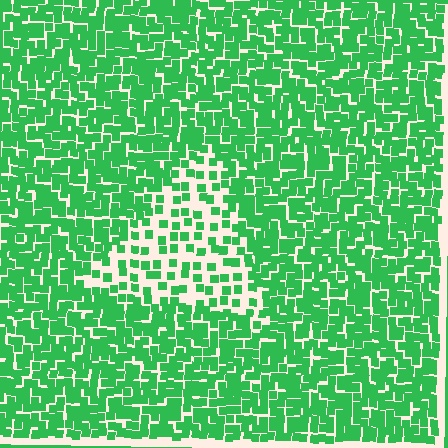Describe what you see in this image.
The image contains small green elements arranged at two different densities. A triangle-shaped region is visible where the elements are less densely packed than the surrounding area.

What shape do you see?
I see a triangle.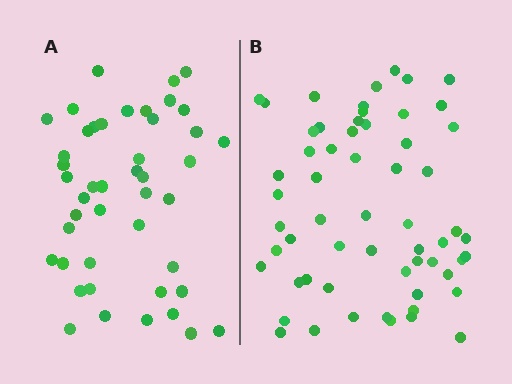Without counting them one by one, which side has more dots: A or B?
Region B (the right region) has more dots.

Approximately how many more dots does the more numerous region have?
Region B has approximately 15 more dots than region A.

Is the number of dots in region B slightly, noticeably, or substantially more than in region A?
Region B has noticeably more, but not dramatically so. The ratio is roughly 1.3 to 1.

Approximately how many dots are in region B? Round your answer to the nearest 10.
About 60 dots. (The exact count is 59, which rounds to 60.)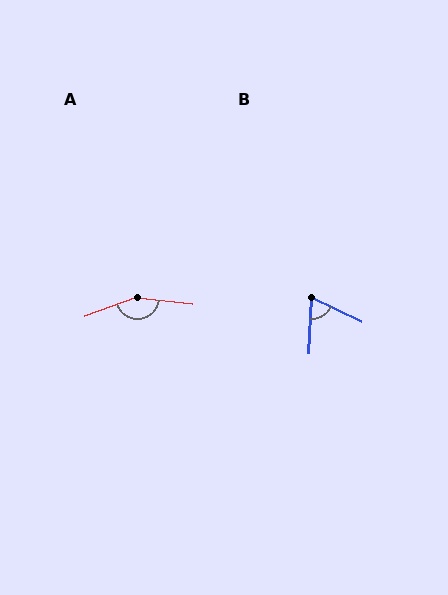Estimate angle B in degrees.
Approximately 67 degrees.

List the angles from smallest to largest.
B (67°), A (153°).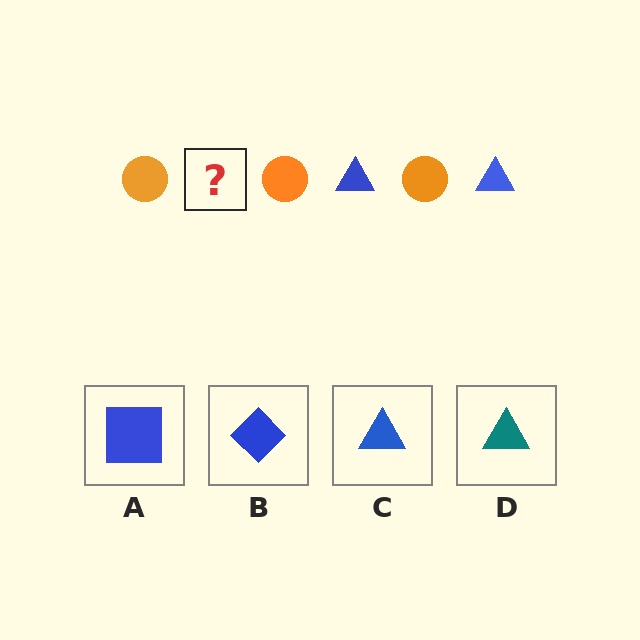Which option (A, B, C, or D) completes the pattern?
C.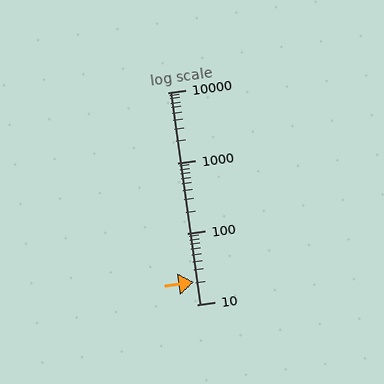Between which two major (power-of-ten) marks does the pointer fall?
The pointer is between 10 and 100.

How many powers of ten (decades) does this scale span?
The scale spans 3 decades, from 10 to 10000.